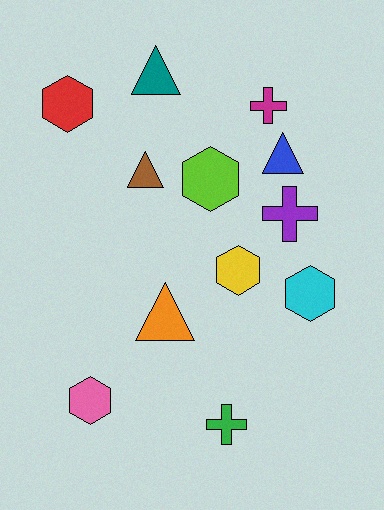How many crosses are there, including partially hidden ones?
There are 3 crosses.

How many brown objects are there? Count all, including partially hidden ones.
There is 1 brown object.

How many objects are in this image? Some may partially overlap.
There are 12 objects.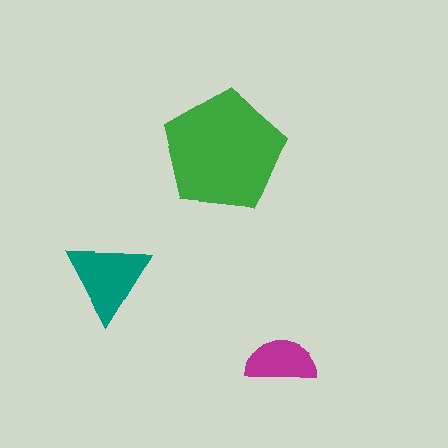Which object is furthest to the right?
The magenta semicircle is rightmost.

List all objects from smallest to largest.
The magenta semicircle, the teal triangle, the green pentagon.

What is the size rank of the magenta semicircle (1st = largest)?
3rd.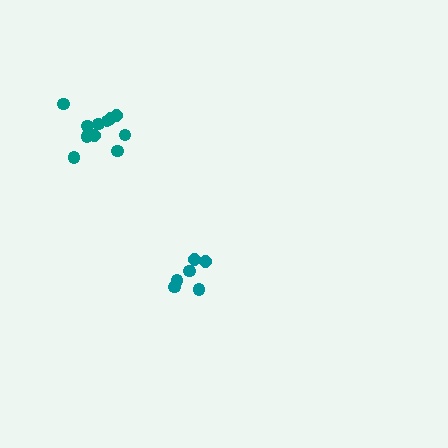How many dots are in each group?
Group 1: 6 dots, Group 2: 11 dots (17 total).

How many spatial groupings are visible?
There are 2 spatial groupings.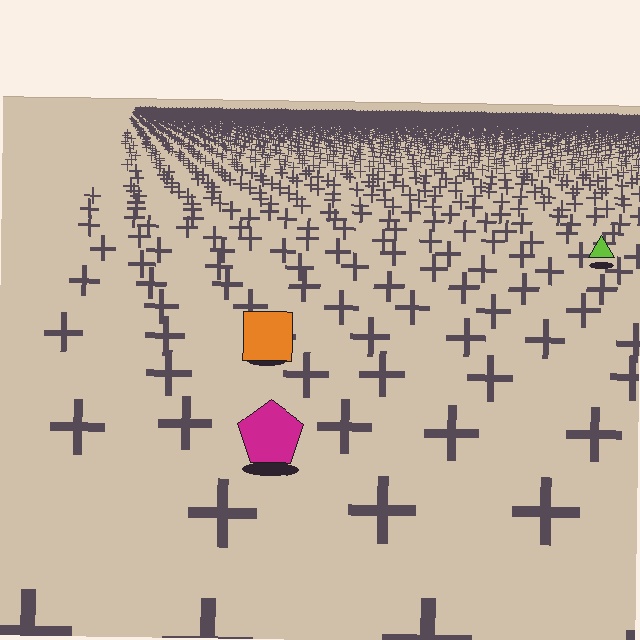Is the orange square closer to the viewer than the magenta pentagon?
No. The magenta pentagon is closer — you can tell from the texture gradient: the ground texture is coarser near it.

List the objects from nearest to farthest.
From nearest to farthest: the magenta pentagon, the orange square, the lime triangle.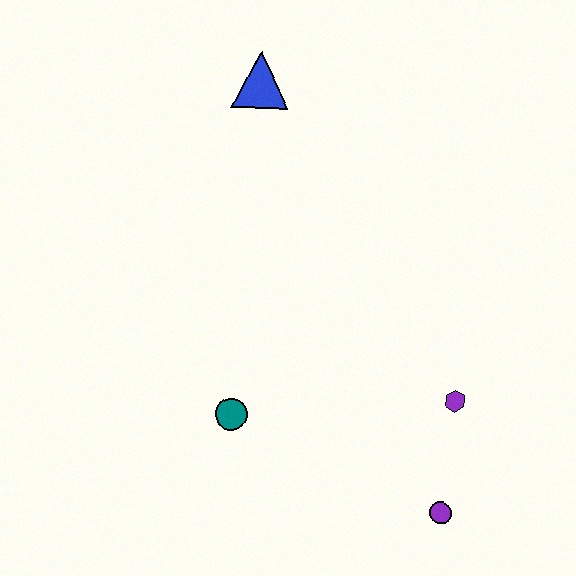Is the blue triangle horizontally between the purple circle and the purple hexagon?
No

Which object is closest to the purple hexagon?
The purple circle is closest to the purple hexagon.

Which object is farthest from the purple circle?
The blue triangle is farthest from the purple circle.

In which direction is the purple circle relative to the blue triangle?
The purple circle is below the blue triangle.